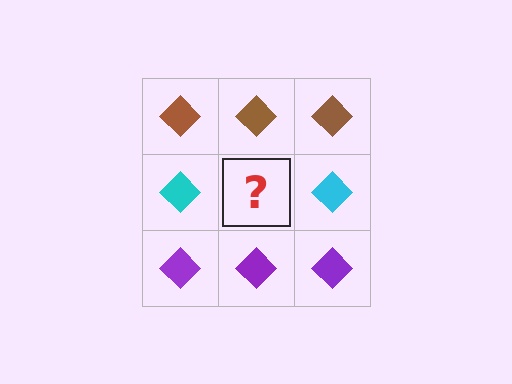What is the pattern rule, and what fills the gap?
The rule is that each row has a consistent color. The gap should be filled with a cyan diamond.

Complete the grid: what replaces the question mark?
The question mark should be replaced with a cyan diamond.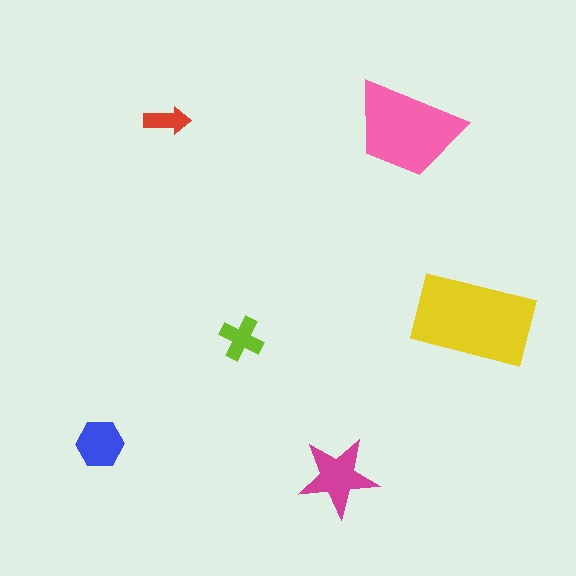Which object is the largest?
The yellow rectangle.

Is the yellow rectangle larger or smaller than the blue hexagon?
Larger.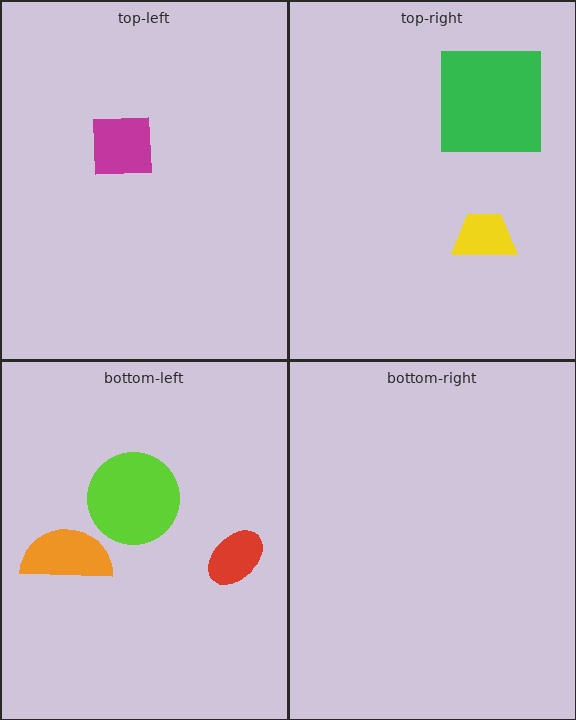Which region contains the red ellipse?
The bottom-left region.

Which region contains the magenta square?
The top-left region.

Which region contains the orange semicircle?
The bottom-left region.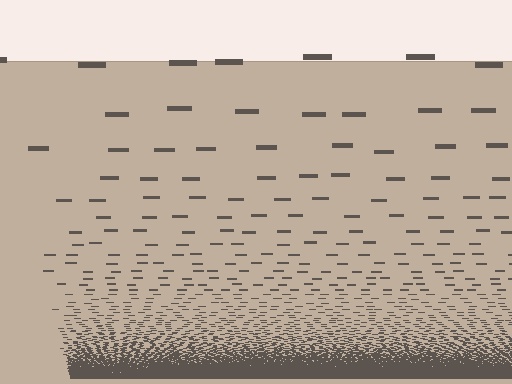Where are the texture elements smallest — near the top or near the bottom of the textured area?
Near the bottom.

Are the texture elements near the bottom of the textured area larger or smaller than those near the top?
Smaller. The gradient is inverted — elements near the bottom are smaller and denser.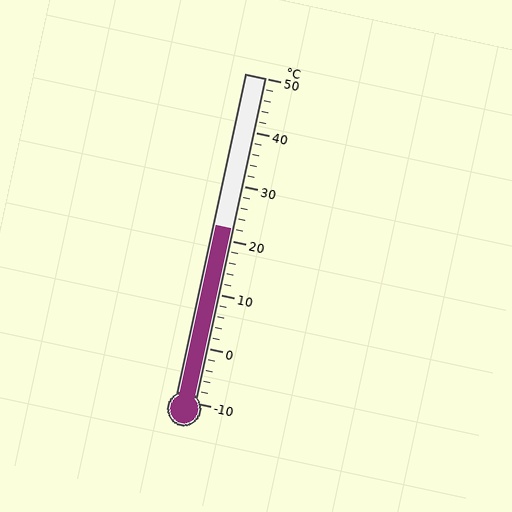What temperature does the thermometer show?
The thermometer shows approximately 22°C.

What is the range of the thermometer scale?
The thermometer scale ranges from -10°C to 50°C.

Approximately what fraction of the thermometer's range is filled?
The thermometer is filled to approximately 55% of its range.